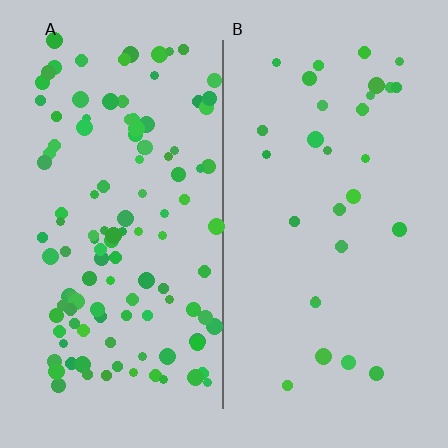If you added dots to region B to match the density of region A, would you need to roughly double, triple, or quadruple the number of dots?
Approximately quadruple.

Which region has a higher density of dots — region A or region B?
A (the left).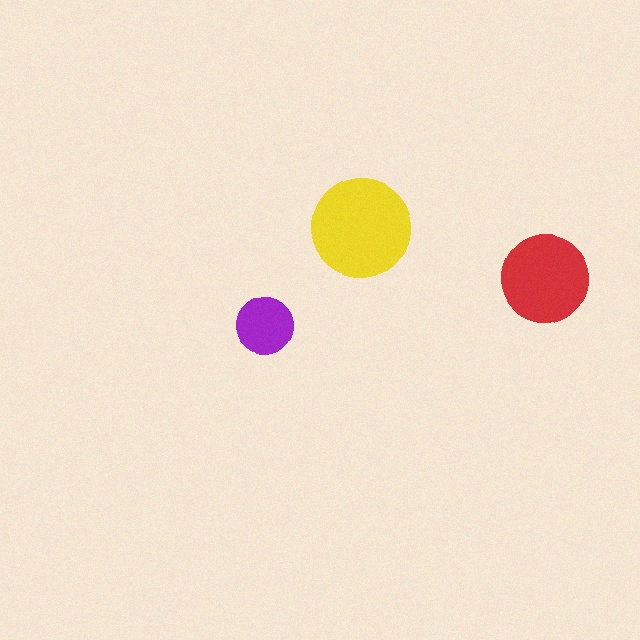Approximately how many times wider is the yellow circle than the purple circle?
About 1.5 times wider.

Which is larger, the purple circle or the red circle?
The red one.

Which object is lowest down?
The purple circle is bottommost.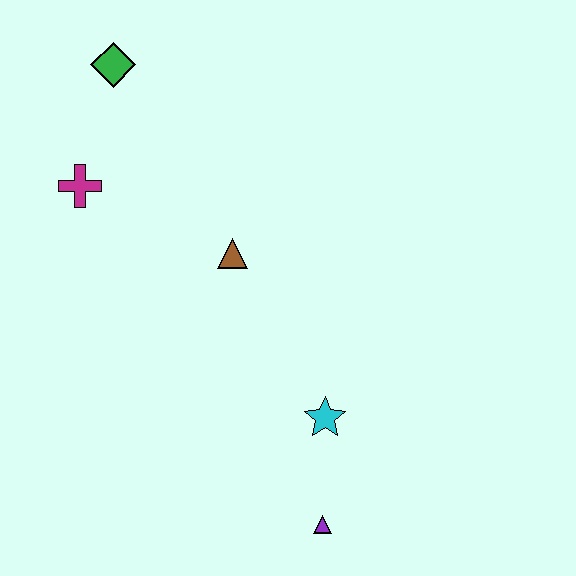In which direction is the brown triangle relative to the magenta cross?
The brown triangle is to the right of the magenta cross.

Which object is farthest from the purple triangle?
The green diamond is farthest from the purple triangle.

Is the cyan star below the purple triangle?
No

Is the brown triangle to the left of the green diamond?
No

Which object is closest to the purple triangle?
The cyan star is closest to the purple triangle.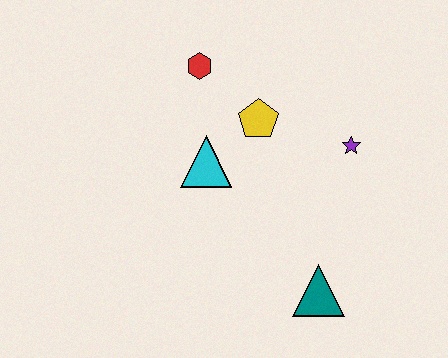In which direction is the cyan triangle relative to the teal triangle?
The cyan triangle is above the teal triangle.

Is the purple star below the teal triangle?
No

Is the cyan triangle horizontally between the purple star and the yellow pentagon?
No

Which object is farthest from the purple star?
The red hexagon is farthest from the purple star.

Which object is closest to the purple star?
The yellow pentagon is closest to the purple star.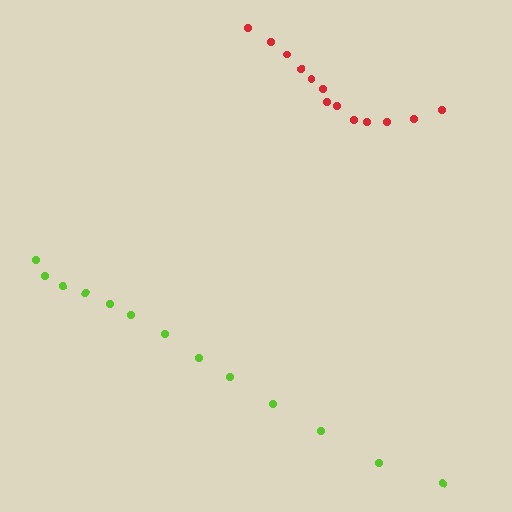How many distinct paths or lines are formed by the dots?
There are 2 distinct paths.